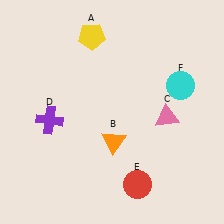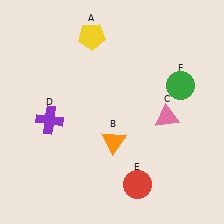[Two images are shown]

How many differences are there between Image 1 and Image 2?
There is 1 difference between the two images.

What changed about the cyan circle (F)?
In Image 1, F is cyan. In Image 2, it changed to green.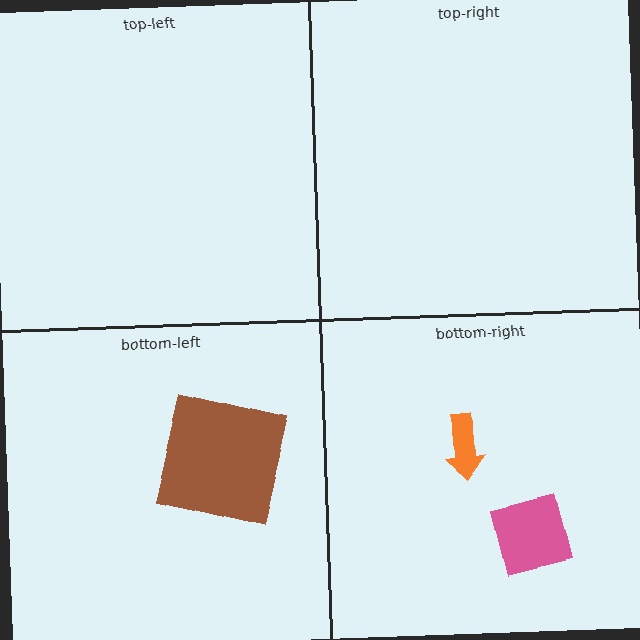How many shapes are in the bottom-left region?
1.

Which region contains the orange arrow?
The bottom-right region.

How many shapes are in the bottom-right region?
2.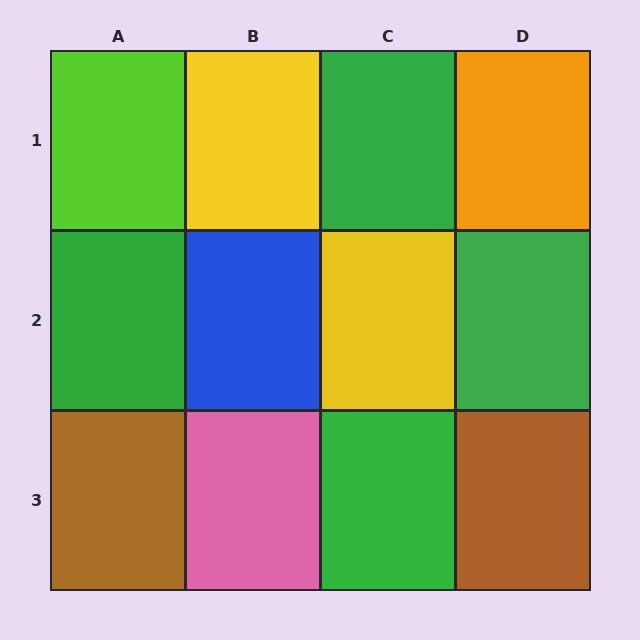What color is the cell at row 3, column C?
Green.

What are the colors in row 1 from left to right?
Lime, yellow, green, orange.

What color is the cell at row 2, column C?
Yellow.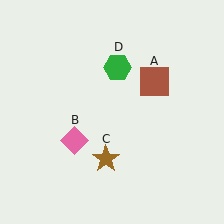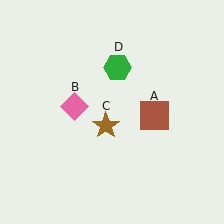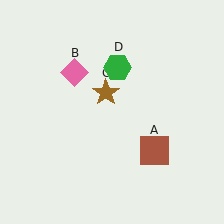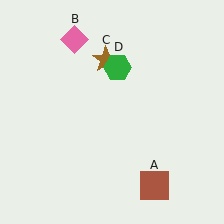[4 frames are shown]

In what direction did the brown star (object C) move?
The brown star (object C) moved up.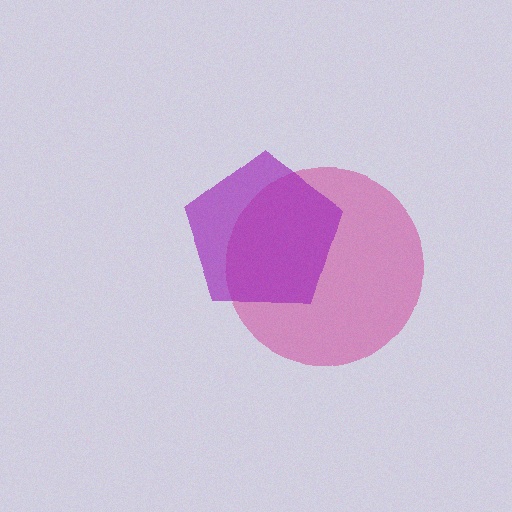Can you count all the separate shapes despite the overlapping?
Yes, there are 2 separate shapes.